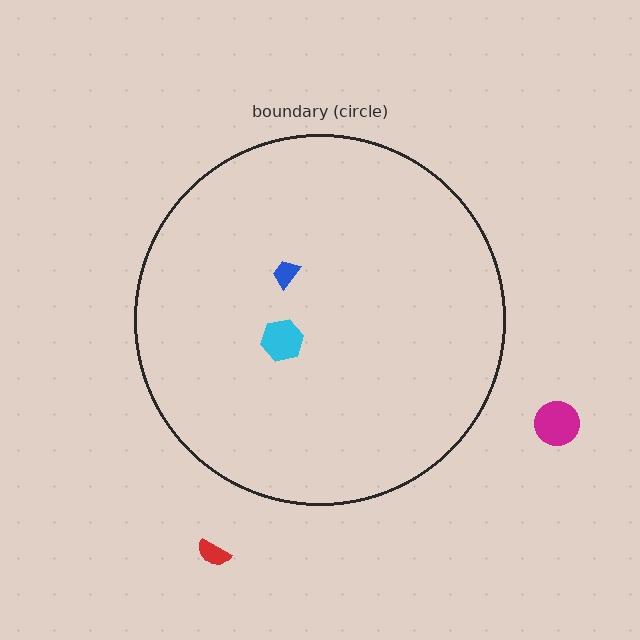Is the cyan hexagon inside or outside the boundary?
Inside.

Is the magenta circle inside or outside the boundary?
Outside.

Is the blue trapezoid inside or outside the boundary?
Inside.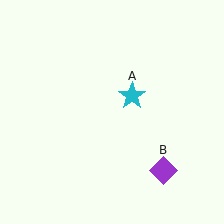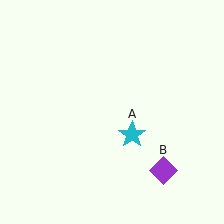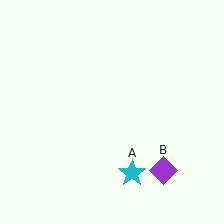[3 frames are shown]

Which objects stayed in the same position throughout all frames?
Purple diamond (object B) remained stationary.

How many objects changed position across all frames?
1 object changed position: cyan star (object A).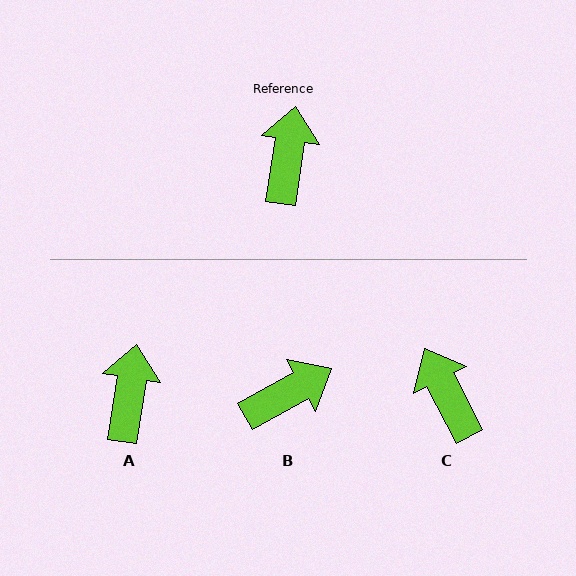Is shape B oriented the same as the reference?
No, it is off by about 52 degrees.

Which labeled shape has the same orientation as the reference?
A.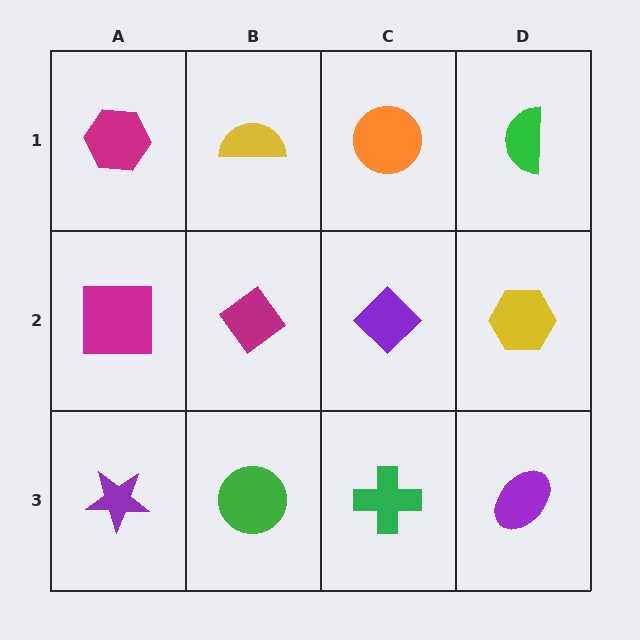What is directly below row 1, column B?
A magenta diamond.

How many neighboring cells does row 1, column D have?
2.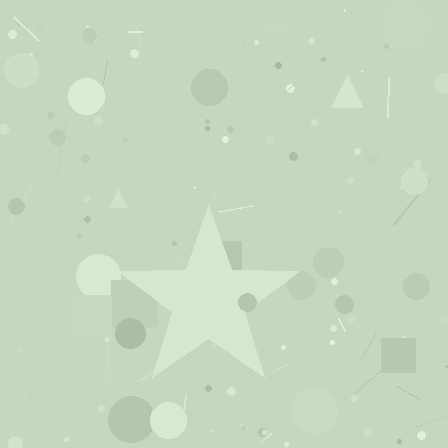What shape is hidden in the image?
A star is hidden in the image.